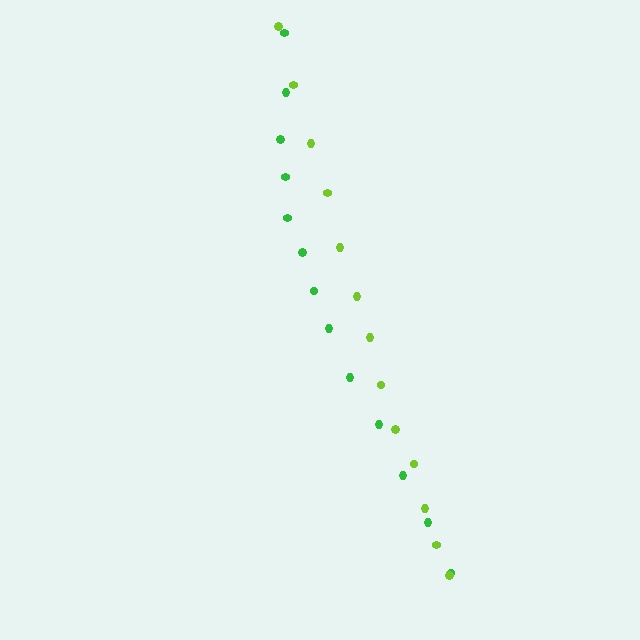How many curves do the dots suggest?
There are 2 distinct paths.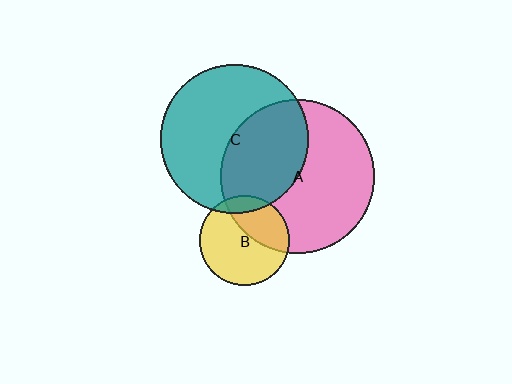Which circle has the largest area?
Circle A (pink).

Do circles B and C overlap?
Yes.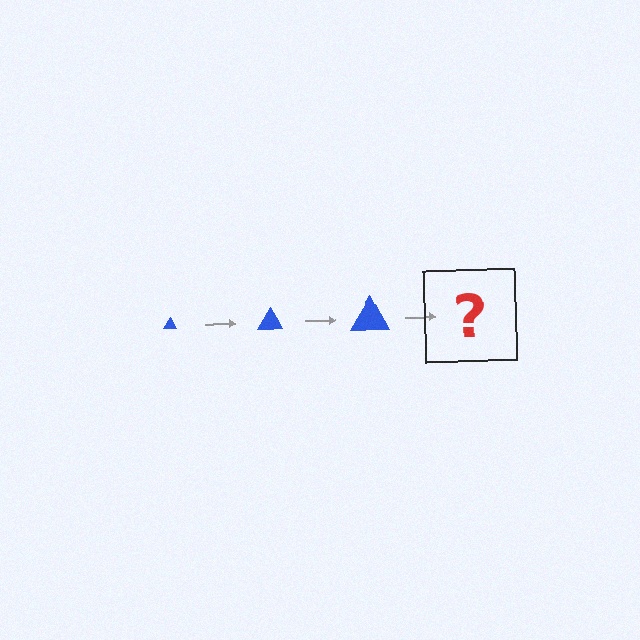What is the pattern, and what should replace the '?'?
The pattern is that the triangle gets progressively larger each step. The '?' should be a blue triangle, larger than the previous one.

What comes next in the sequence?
The next element should be a blue triangle, larger than the previous one.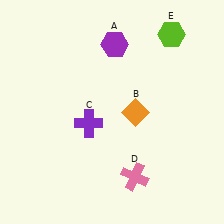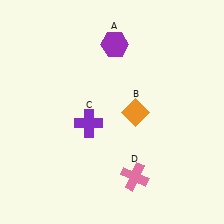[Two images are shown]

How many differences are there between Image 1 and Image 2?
There is 1 difference between the two images.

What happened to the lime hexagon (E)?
The lime hexagon (E) was removed in Image 2. It was in the top-right area of Image 1.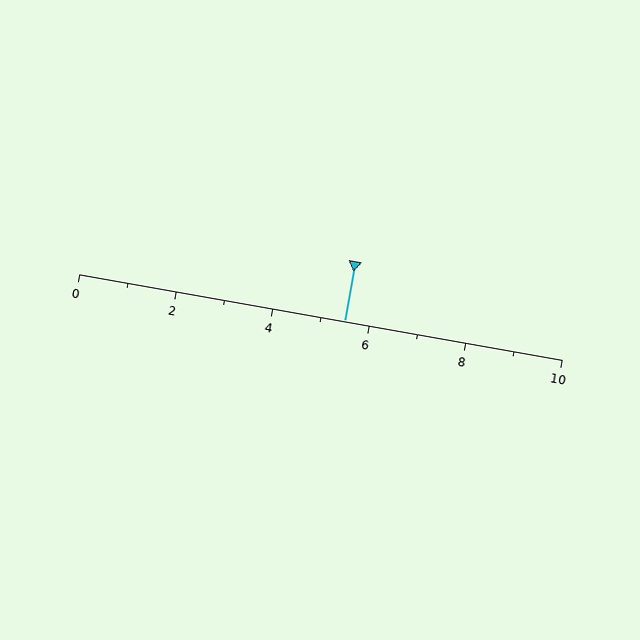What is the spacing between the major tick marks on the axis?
The major ticks are spaced 2 apart.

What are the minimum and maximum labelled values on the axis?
The axis runs from 0 to 10.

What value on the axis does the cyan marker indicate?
The marker indicates approximately 5.5.